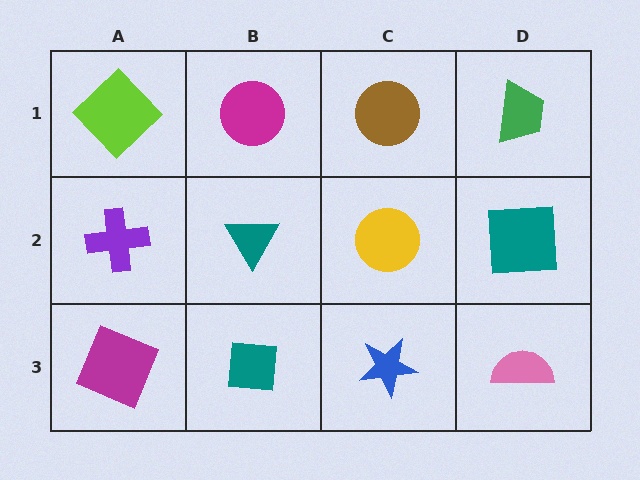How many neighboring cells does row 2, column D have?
3.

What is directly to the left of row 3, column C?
A teal square.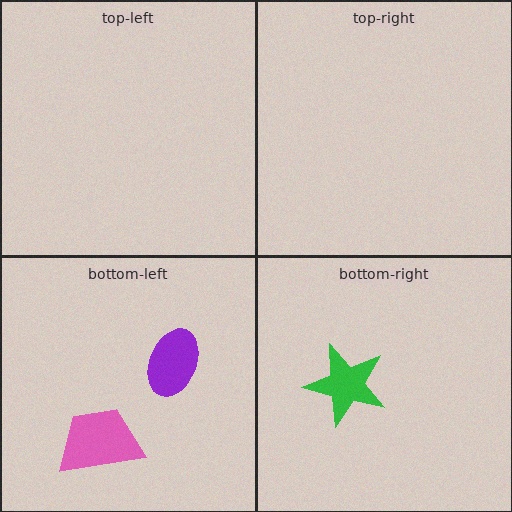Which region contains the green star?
The bottom-right region.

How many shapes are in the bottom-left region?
2.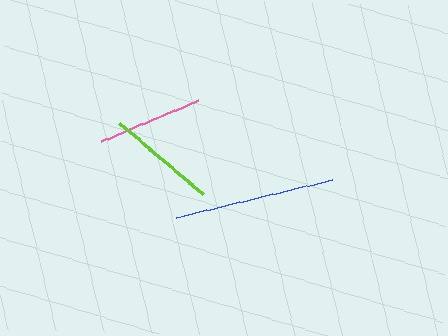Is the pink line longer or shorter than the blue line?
The blue line is longer than the pink line.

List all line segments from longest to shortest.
From longest to shortest: blue, lime, pink.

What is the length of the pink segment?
The pink segment is approximately 105 pixels long.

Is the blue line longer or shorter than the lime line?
The blue line is longer than the lime line.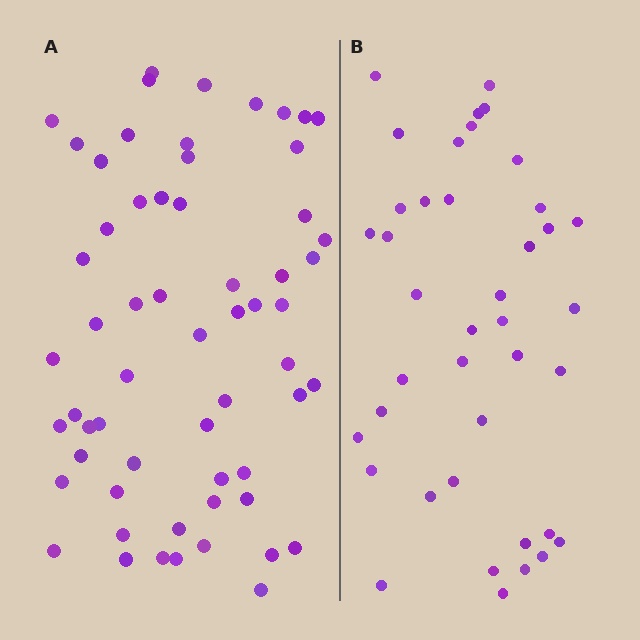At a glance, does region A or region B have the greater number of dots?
Region A (the left region) has more dots.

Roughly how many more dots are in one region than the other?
Region A has approximately 20 more dots than region B.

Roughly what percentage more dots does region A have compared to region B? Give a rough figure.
About 50% more.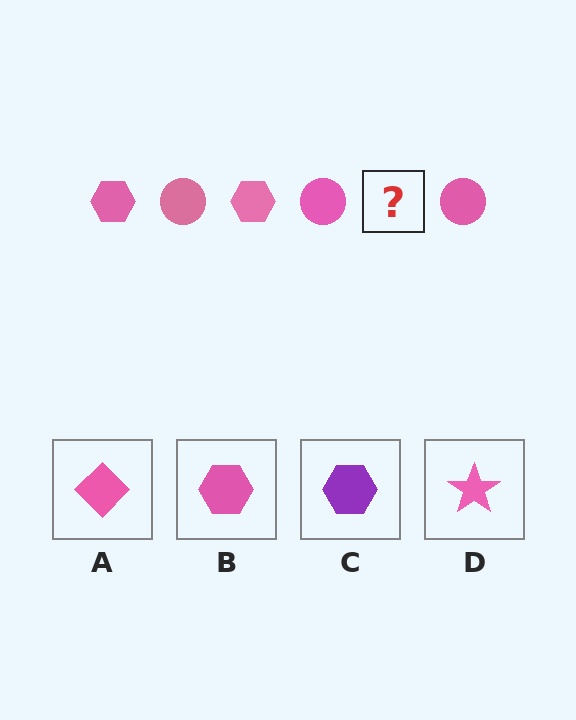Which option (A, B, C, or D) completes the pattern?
B.